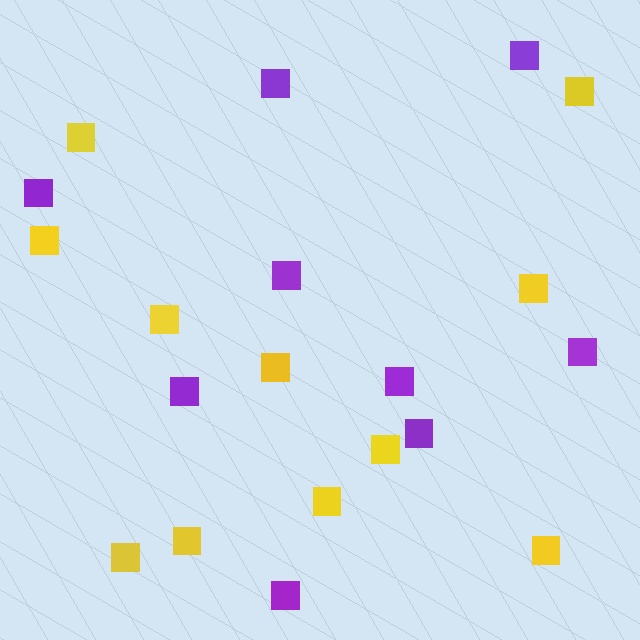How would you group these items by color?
There are 2 groups: one group of purple squares (9) and one group of yellow squares (11).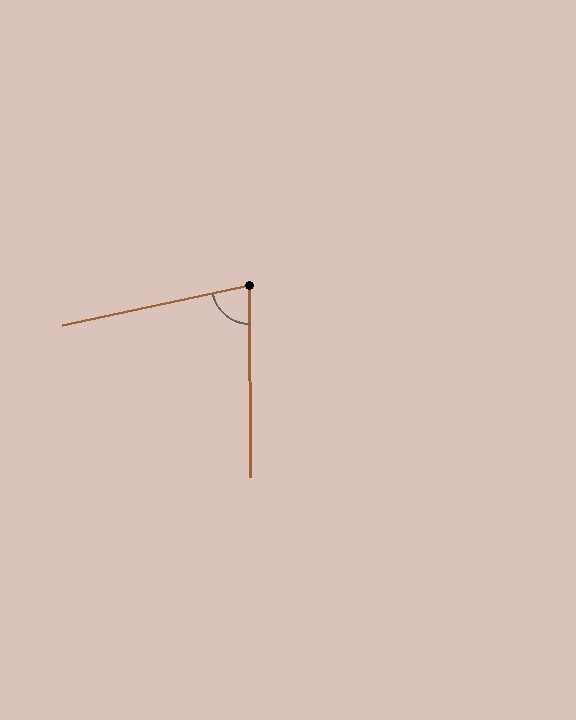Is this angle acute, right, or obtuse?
It is acute.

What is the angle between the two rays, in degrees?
Approximately 78 degrees.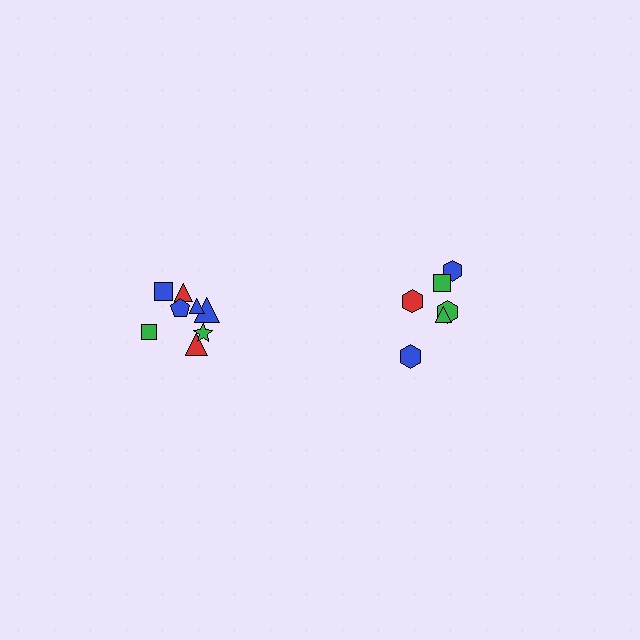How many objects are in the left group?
There are 8 objects.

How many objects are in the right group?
There are 6 objects.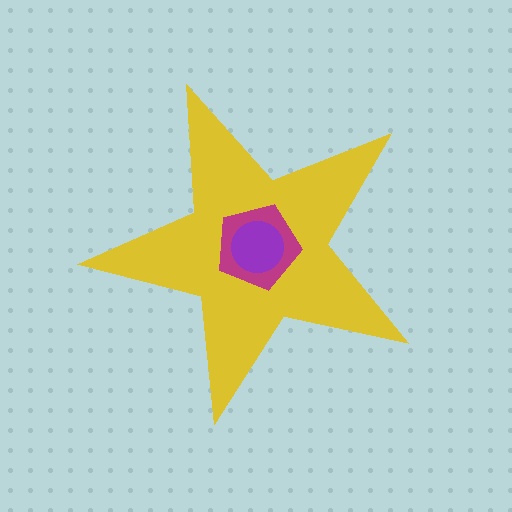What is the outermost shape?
The yellow star.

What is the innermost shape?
The purple circle.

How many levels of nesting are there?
3.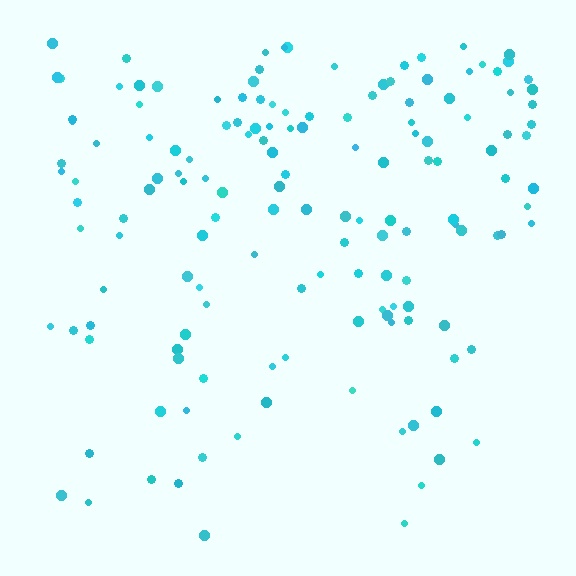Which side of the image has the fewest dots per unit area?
The bottom.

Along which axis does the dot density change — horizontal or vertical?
Vertical.